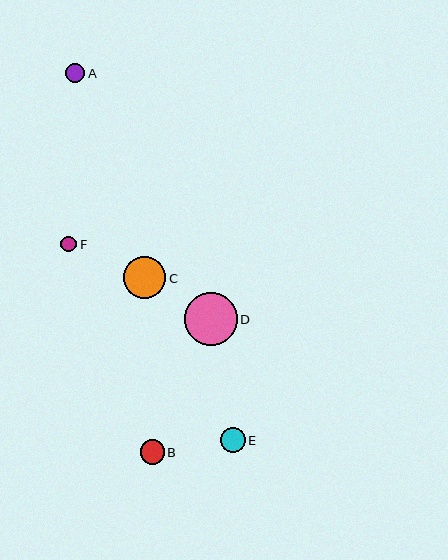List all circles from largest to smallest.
From largest to smallest: D, C, E, B, A, F.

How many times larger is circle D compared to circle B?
Circle D is approximately 2.2 times the size of circle B.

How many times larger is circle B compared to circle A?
Circle B is approximately 1.3 times the size of circle A.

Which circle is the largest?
Circle D is the largest with a size of approximately 53 pixels.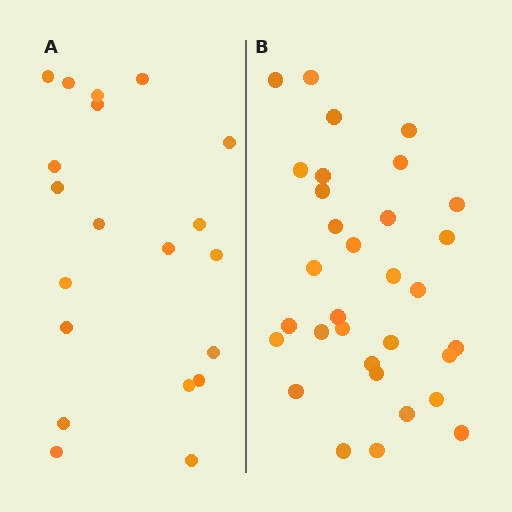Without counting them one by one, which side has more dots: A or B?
Region B (the right region) has more dots.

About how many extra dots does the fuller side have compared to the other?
Region B has roughly 12 or so more dots than region A.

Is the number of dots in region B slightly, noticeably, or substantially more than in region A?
Region B has substantially more. The ratio is roughly 1.6 to 1.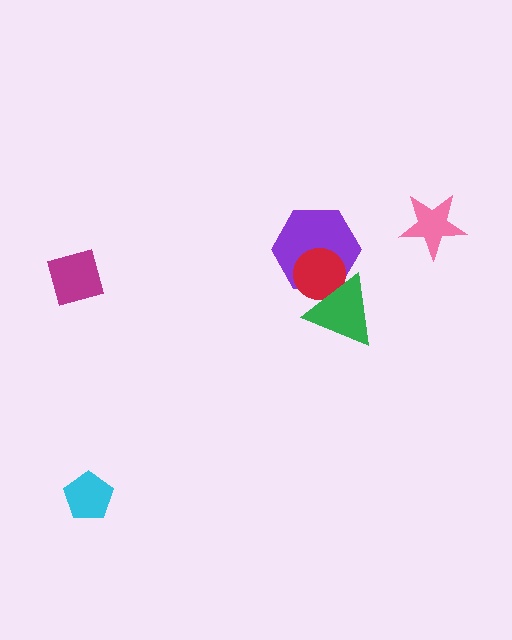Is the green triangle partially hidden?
No, no other shape covers it.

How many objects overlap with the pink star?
0 objects overlap with the pink star.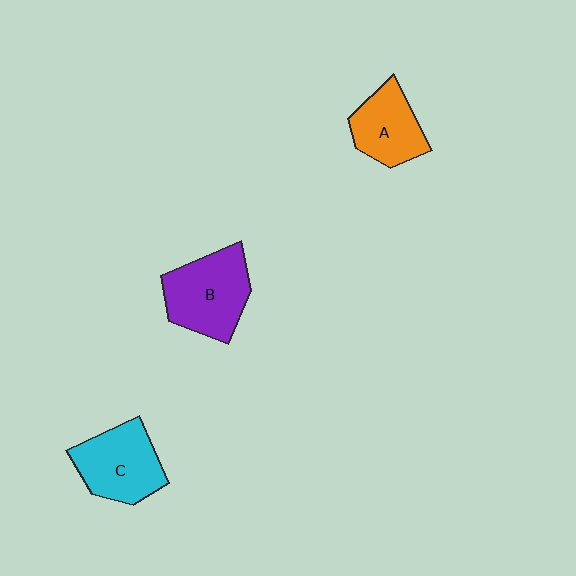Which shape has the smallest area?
Shape A (orange).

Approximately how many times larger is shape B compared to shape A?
Approximately 1.4 times.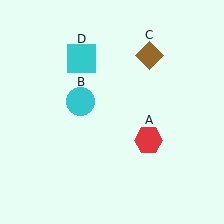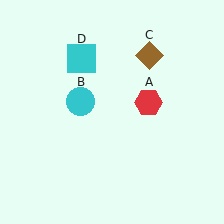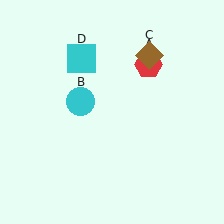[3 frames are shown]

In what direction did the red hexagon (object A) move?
The red hexagon (object A) moved up.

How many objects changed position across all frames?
1 object changed position: red hexagon (object A).